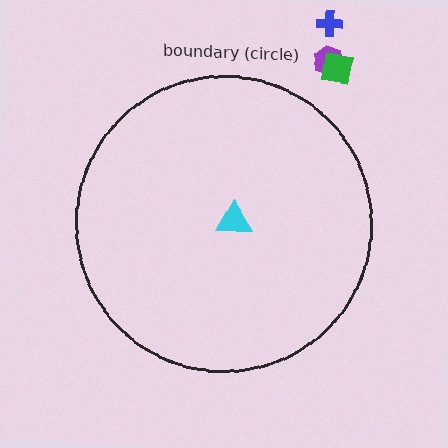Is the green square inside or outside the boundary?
Outside.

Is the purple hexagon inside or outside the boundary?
Outside.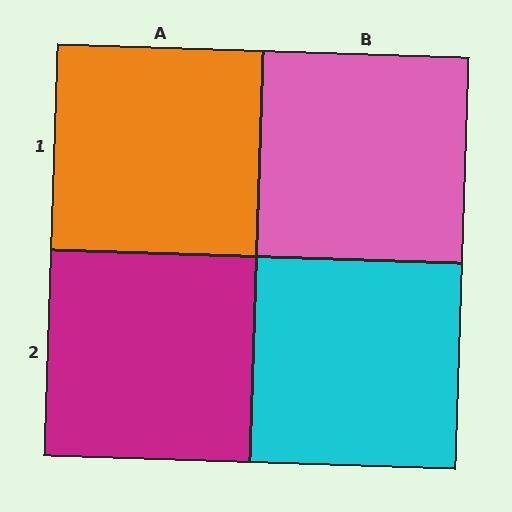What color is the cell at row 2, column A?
Magenta.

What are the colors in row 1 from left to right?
Orange, pink.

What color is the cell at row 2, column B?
Cyan.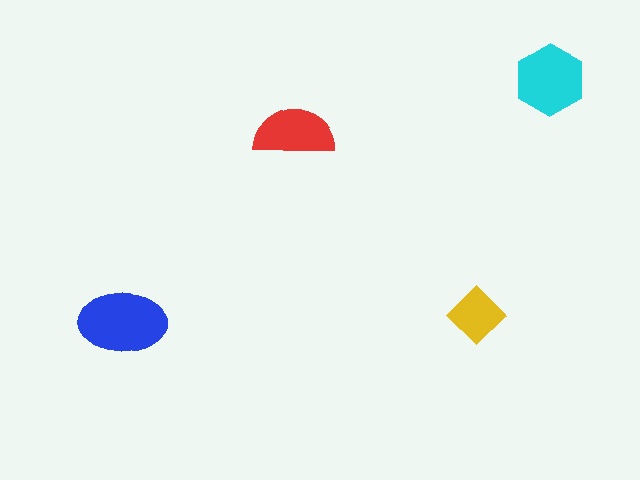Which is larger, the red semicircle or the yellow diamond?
The red semicircle.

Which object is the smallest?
The yellow diamond.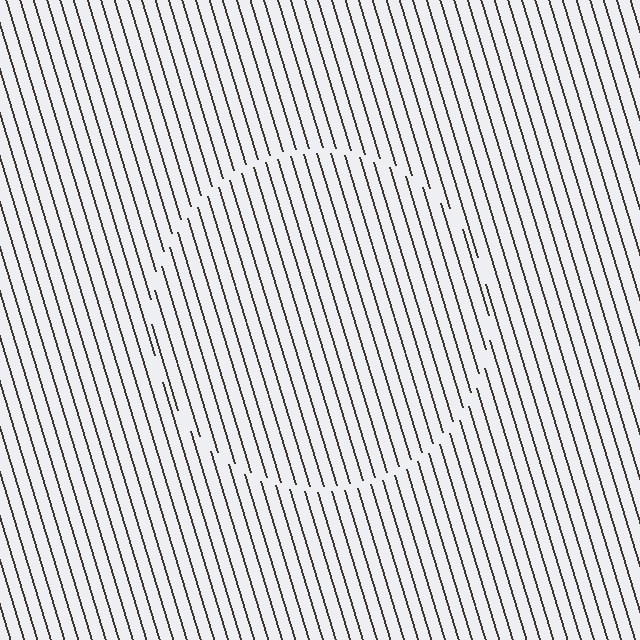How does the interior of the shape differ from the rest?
The interior of the shape contains the same grating, shifted by half a period — the contour is defined by the phase discontinuity where line-ends from the inner and outer gratings abut.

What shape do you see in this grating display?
An illusory circle. The interior of the shape contains the same grating, shifted by half a period — the contour is defined by the phase discontinuity where line-ends from the inner and outer gratings abut.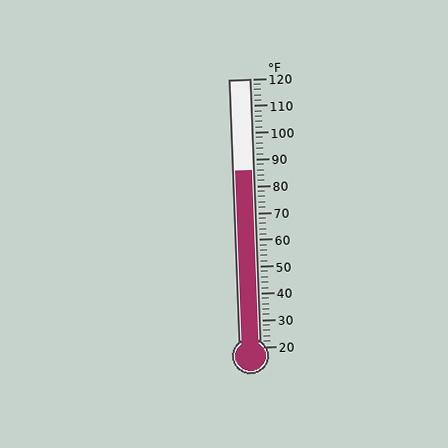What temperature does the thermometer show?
The thermometer shows approximately 86°F.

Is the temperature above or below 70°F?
The temperature is above 70°F.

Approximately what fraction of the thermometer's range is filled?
The thermometer is filled to approximately 65% of its range.